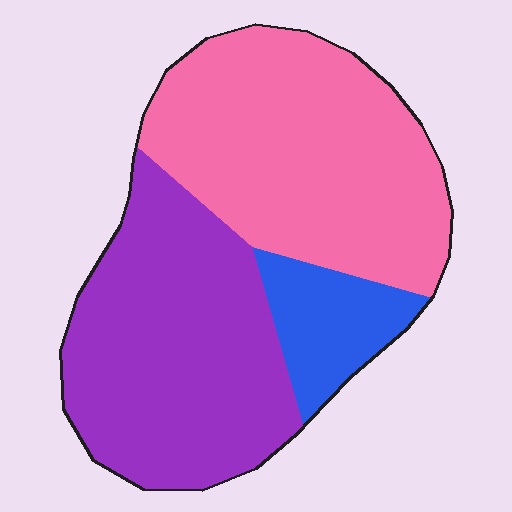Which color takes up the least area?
Blue, at roughly 10%.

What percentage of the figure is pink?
Pink covers roughly 45% of the figure.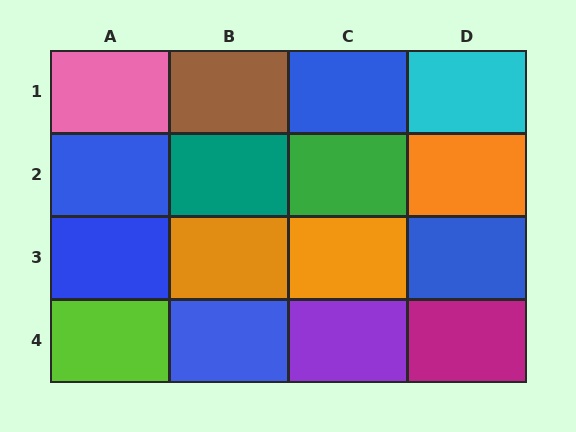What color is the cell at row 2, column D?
Orange.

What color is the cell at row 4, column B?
Blue.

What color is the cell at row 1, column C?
Blue.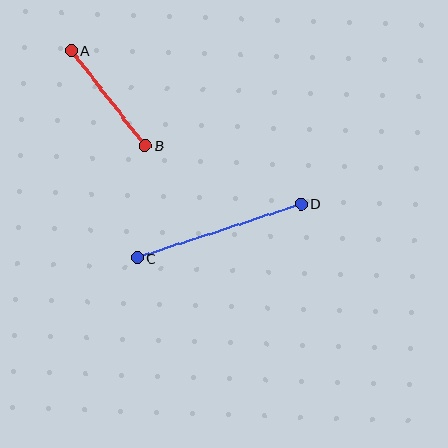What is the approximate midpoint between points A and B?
The midpoint is at approximately (108, 98) pixels.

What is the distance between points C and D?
The distance is approximately 173 pixels.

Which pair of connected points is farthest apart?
Points C and D are farthest apart.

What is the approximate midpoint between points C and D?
The midpoint is at approximately (219, 231) pixels.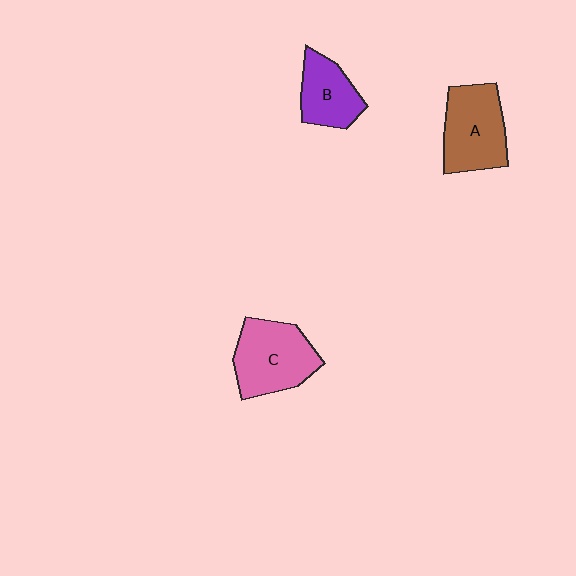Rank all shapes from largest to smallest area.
From largest to smallest: C (pink), A (brown), B (purple).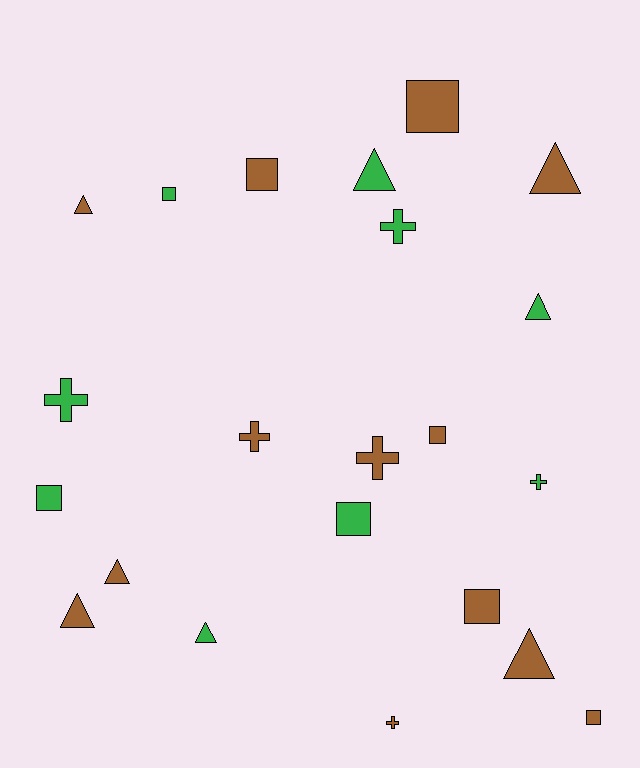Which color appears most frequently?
Brown, with 13 objects.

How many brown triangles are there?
There are 5 brown triangles.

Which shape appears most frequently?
Square, with 8 objects.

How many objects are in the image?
There are 22 objects.